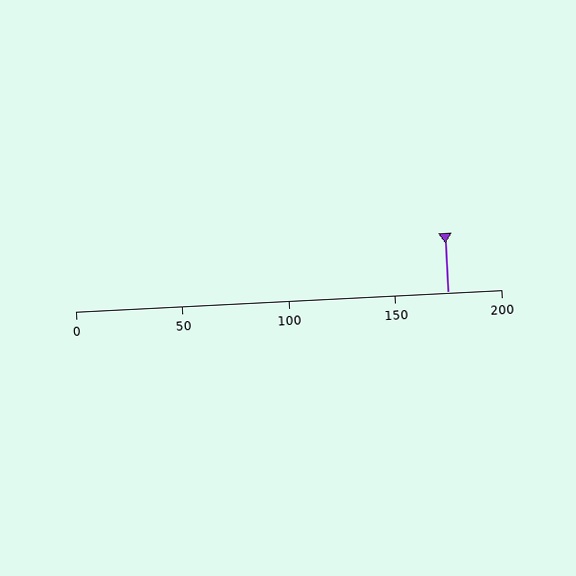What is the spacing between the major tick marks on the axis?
The major ticks are spaced 50 apart.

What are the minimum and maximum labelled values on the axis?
The axis runs from 0 to 200.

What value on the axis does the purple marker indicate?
The marker indicates approximately 175.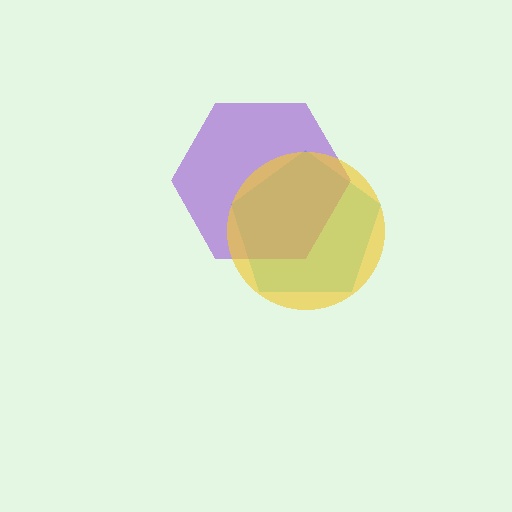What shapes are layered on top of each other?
The layered shapes are: a cyan pentagon, a purple hexagon, a yellow circle.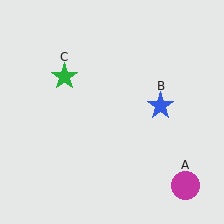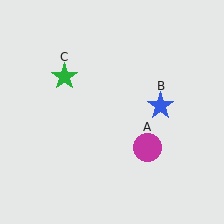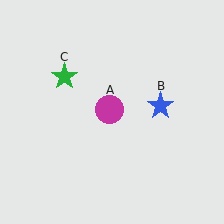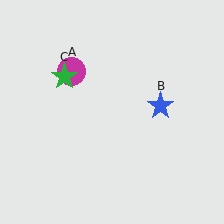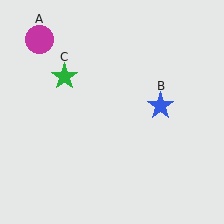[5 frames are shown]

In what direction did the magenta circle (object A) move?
The magenta circle (object A) moved up and to the left.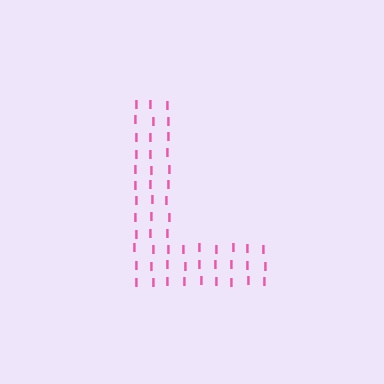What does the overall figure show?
The overall figure shows the letter L.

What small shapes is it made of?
It is made of small letter I's.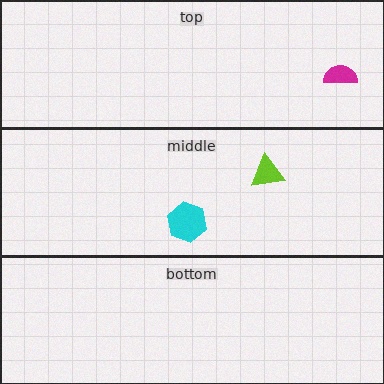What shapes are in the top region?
The magenta semicircle.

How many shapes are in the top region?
1.